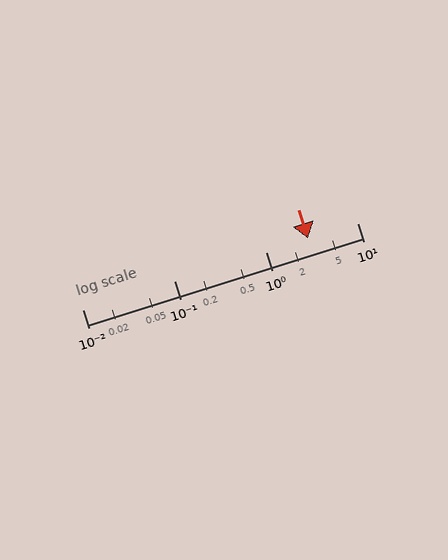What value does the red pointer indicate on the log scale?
The pointer indicates approximately 2.9.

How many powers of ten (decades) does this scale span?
The scale spans 3 decades, from 0.01 to 10.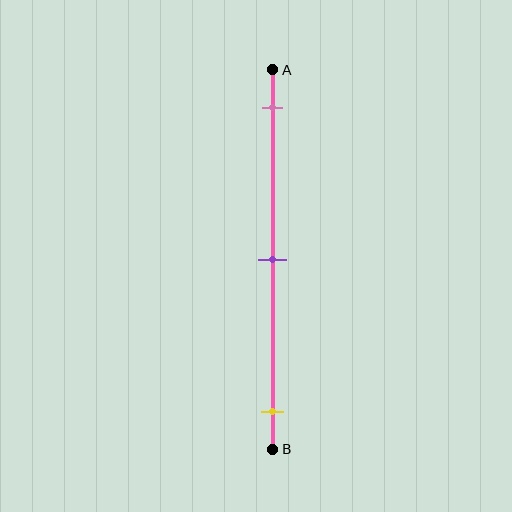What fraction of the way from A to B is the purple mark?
The purple mark is approximately 50% (0.5) of the way from A to B.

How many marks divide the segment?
There are 3 marks dividing the segment.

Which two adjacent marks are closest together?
The pink and purple marks are the closest adjacent pair.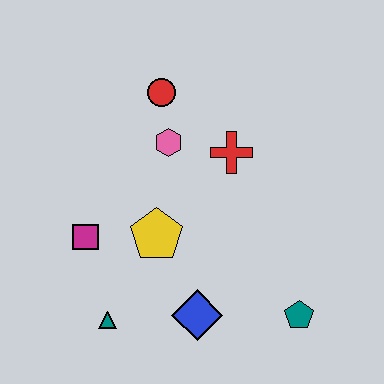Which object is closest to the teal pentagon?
The blue diamond is closest to the teal pentagon.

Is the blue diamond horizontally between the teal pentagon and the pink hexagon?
Yes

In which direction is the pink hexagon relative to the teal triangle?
The pink hexagon is above the teal triangle.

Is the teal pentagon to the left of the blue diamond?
No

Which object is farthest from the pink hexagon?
The teal pentagon is farthest from the pink hexagon.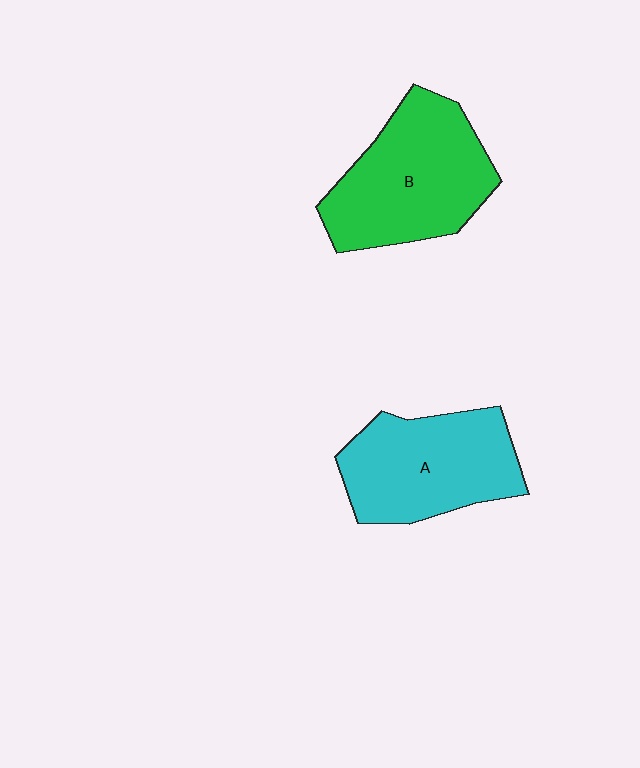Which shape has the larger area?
Shape B (green).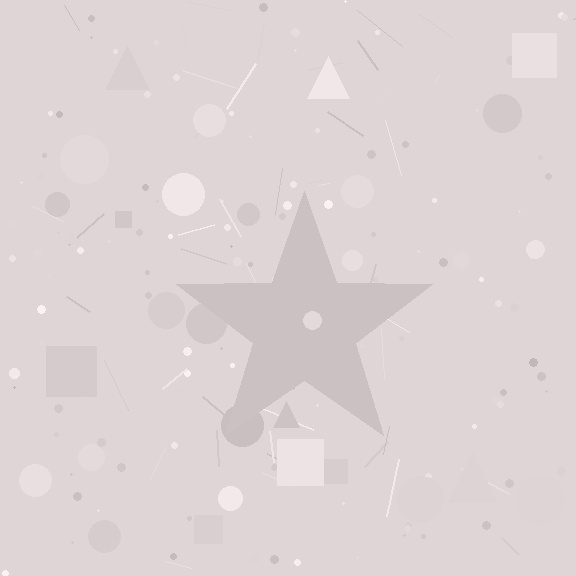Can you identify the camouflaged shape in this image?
The camouflaged shape is a star.